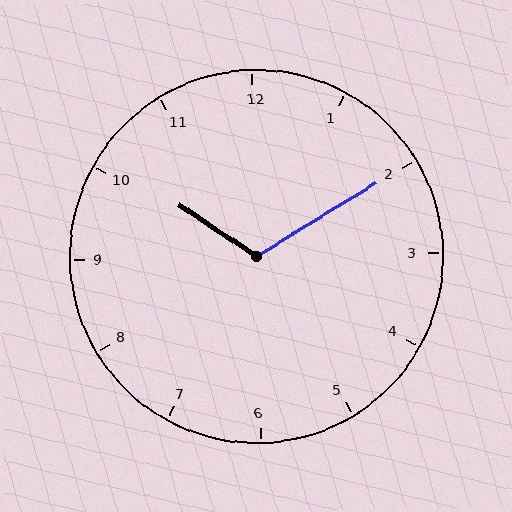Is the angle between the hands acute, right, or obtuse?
It is obtuse.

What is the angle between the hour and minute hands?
Approximately 115 degrees.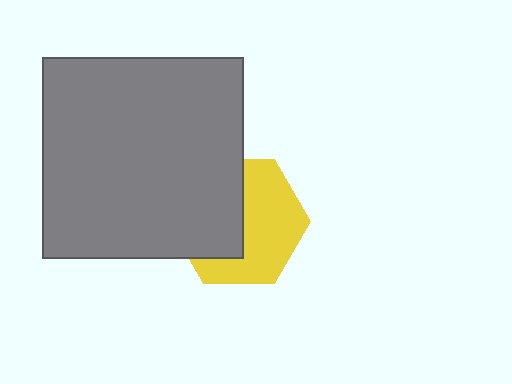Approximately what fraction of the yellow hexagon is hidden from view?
Roughly 46% of the yellow hexagon is hidden behind the gray square.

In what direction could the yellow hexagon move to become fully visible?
The yellow hexagon could move right. That would shift it out from behind the gray square entirely.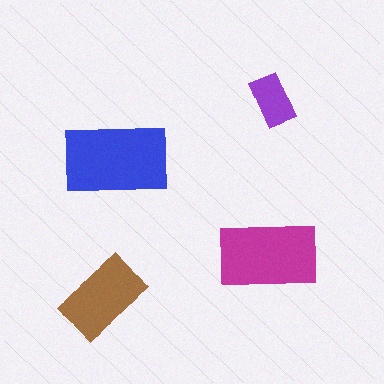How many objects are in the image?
There are 4 objects in the image.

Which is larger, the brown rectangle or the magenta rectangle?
The magenta one.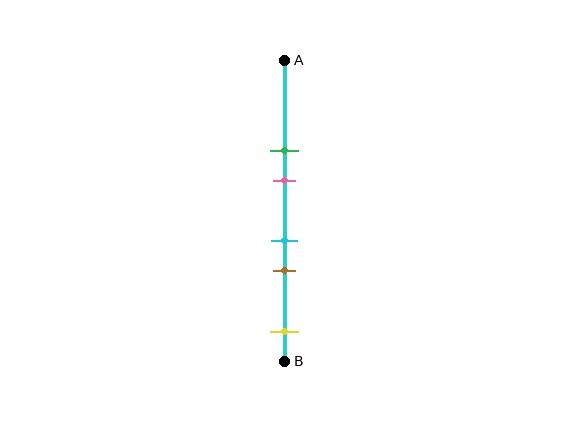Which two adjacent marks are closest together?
The cyan and brown marks are the closest adjacent pair.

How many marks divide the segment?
There are 5 marks dividing the segment.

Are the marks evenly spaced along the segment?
No, the marks are not evenly spaced.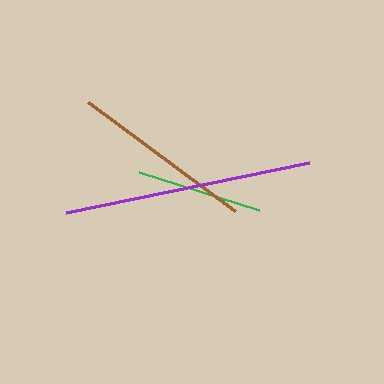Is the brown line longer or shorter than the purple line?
The purple line is longer than the brown line.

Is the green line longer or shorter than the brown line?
The brown line is longer than the green line.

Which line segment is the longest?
The purple line is the longest at approximately 248 pixels.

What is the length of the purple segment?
The purple segment is approximately 248 pixels long.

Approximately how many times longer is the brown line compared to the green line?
The brown line is approximately 1.5 times the length of the green line.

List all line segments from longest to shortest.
From longest to shortest: purple, brown, green.